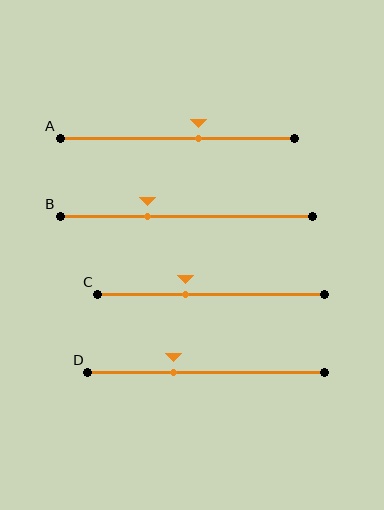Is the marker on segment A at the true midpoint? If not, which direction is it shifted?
No, the marker on segment A is shifted to the right by about 9% of the segment length.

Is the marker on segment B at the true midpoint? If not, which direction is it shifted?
No, the marker on segment B is shifted to the left by about 16% of the segment length.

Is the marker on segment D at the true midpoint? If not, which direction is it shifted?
No, the marker on segment D is shifted to the left by about 14% of the segment length.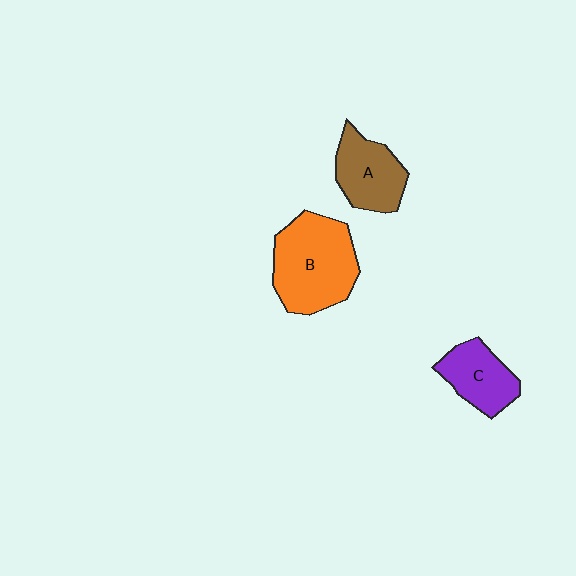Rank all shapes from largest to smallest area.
From largest to smallest: B (orange), A (brown), C (purple).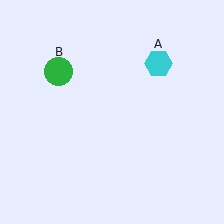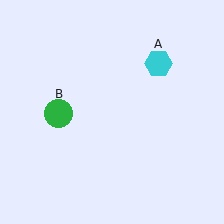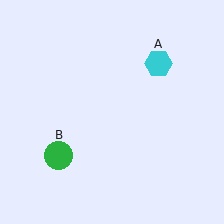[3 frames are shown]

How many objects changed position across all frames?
1 object changed position: green circle (object B).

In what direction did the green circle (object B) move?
The green circle (object B) moved down.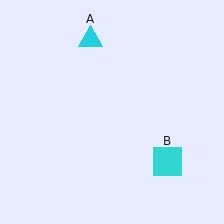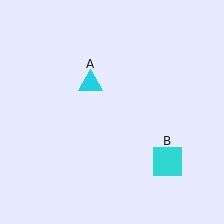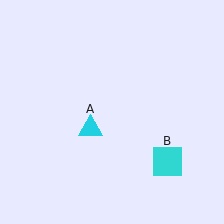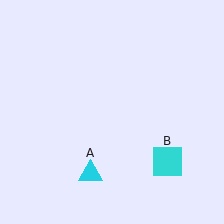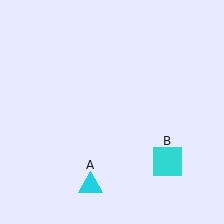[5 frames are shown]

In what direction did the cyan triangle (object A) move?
The cyan triangle (object A) moved down.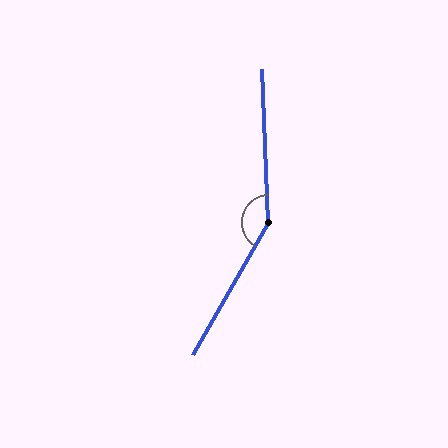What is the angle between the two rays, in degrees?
Approximately 148 degrees.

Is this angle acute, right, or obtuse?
It is obtuse.